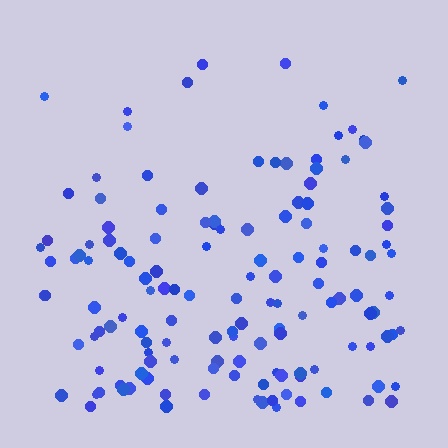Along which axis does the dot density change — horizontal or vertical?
Vertical.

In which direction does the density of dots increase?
From top to bottom, with the bottom side densest.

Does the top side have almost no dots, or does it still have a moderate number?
Still a moderate number, just noticeably fewer than the bottom.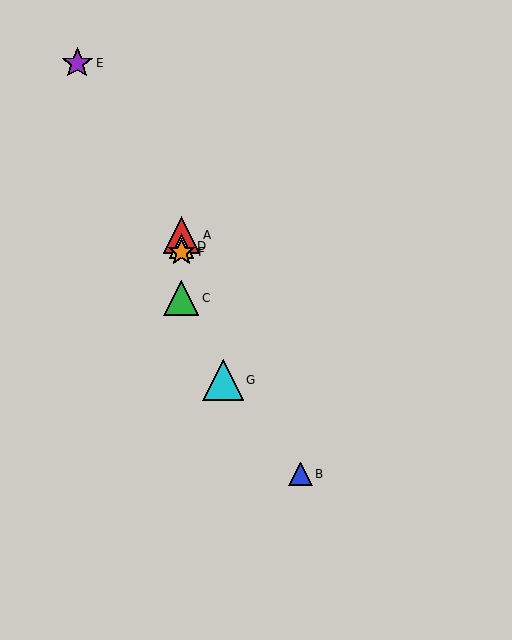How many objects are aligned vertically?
4 objects (A, C, D, F) are aligned vertically.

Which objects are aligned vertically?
Objects A, C, D, F are aligned vertically.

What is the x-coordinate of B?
Object B is at x≈301.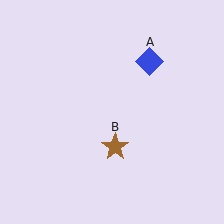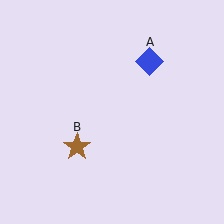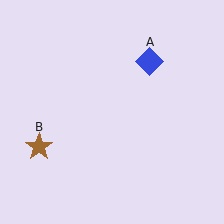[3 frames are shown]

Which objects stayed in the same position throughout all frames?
Blue diamond (object A) remained stationary.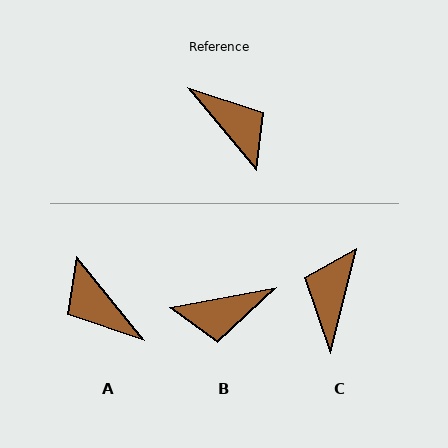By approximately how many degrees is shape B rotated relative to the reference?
Approximately 119 degrees clockwise.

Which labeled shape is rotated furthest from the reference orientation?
A, about 179 degrees away.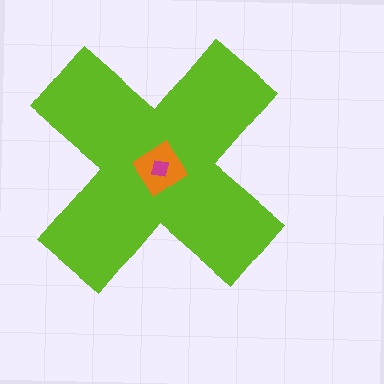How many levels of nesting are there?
3.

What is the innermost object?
The magenta square.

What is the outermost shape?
The lime cross.